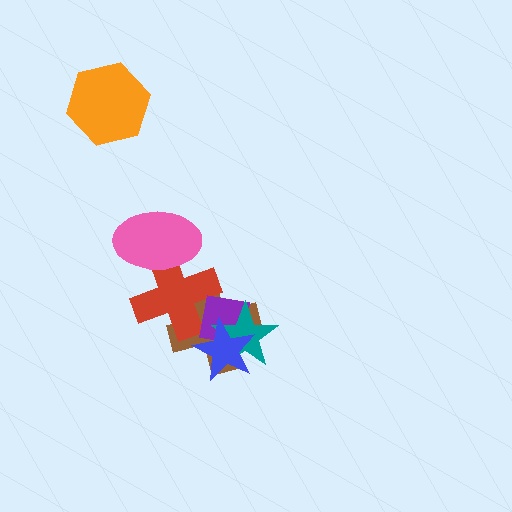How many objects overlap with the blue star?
3 objects overlap with the blue star.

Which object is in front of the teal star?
The blue star is in front of the teal star.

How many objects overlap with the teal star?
3 objects overlap with the teal star.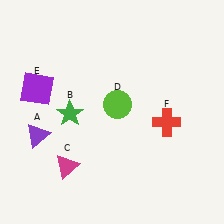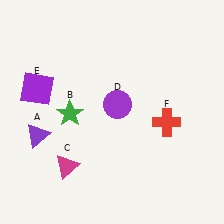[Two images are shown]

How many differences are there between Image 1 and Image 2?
There is 1 difference between the two images.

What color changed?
The circle (D) changed from lime in Image 1 to purple in Image 2.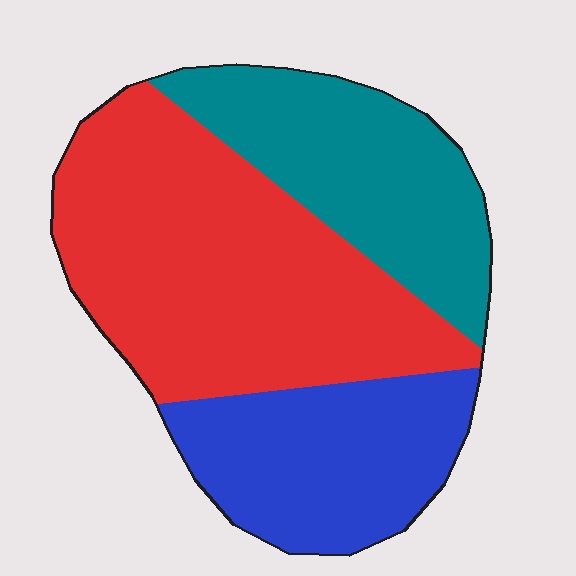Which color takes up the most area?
Red, at roughly 50%.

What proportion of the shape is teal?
Teal covers roughly 25% of the shape.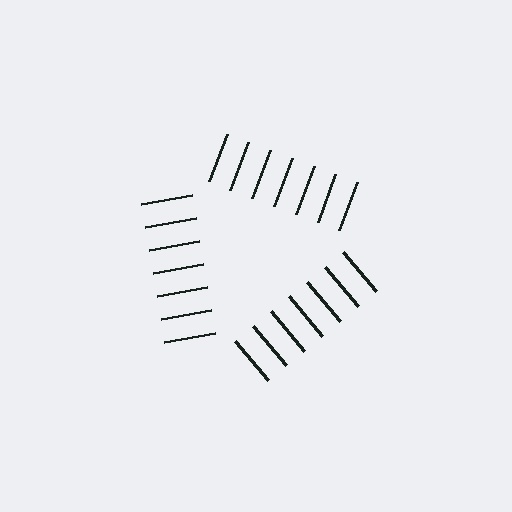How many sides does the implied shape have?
3 sides — the line-ends trace a triangle.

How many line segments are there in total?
21 — 7 along each of the 3 edges.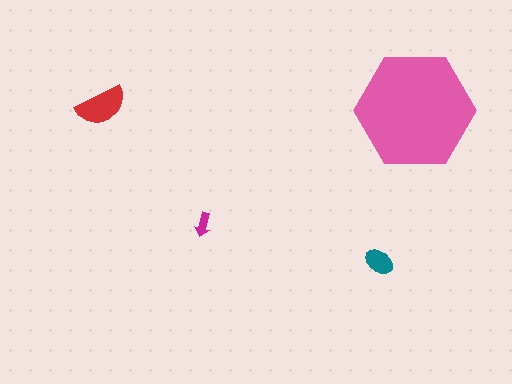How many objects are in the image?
There are 4 objects in the image.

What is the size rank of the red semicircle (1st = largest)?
2nd.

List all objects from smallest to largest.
The magenta arrow, the teal ellipse, the red semicircle, the pink hexagon.